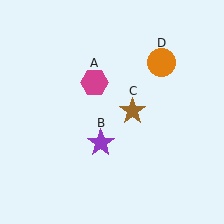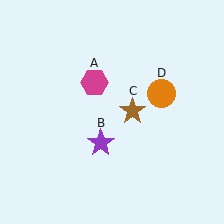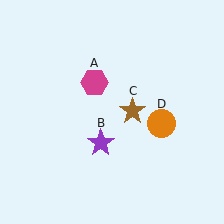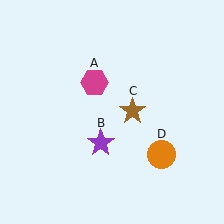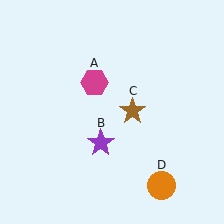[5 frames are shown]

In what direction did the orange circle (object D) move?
The orange circle (object D) moved down.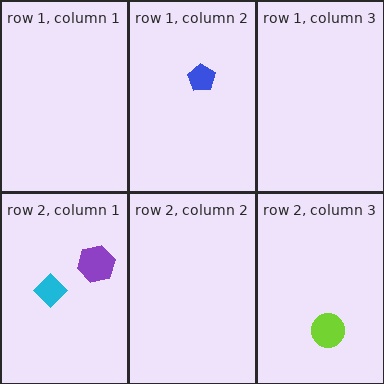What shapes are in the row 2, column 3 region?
The lime circle.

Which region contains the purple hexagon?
The row 2, column 1 region.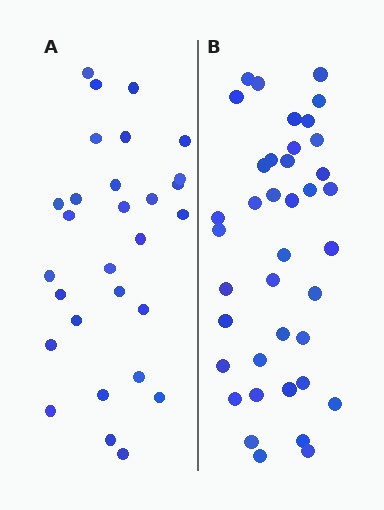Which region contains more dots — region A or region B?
Region B (the right region) has more dots.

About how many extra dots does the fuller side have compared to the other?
Region B has roughly 10 or so more dots than region A.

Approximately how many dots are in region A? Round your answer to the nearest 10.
About 30 dots. (The exact count is 29, which rounds to 30.)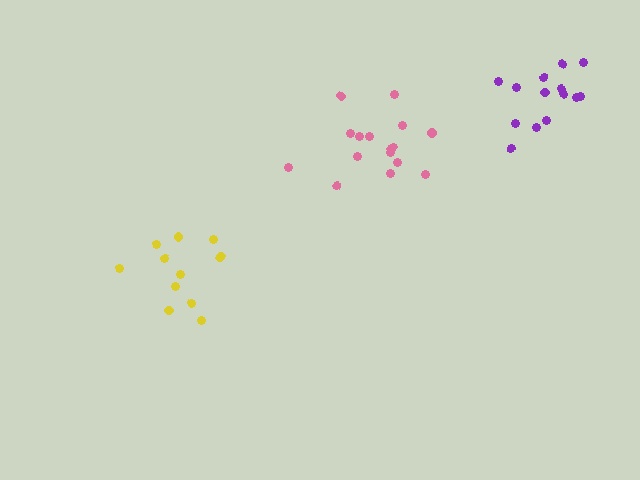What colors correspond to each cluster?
The clusters are colored: purple, pink, yellow.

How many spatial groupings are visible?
There are 3 spatial groupings.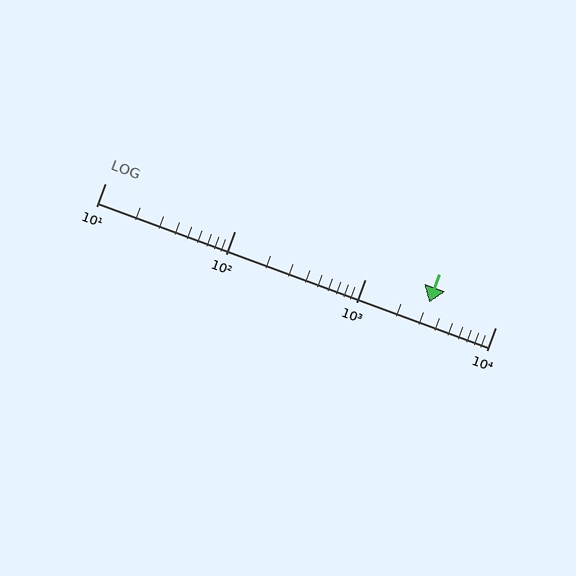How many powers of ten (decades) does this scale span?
The scale spans 3 decades, from 10 to 10000.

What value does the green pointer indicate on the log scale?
The pointer indicates approximately 3100.